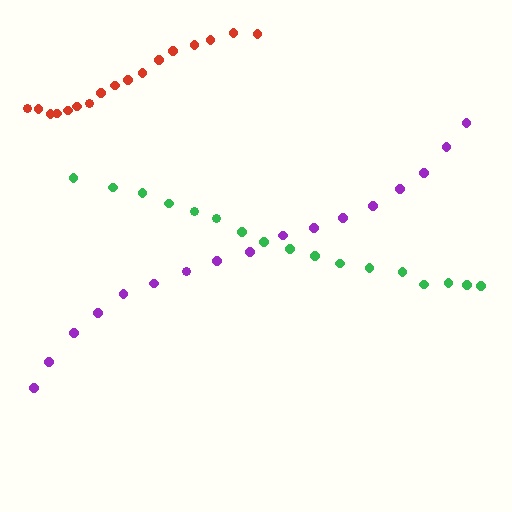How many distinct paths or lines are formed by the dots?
There are 3 distinct paths.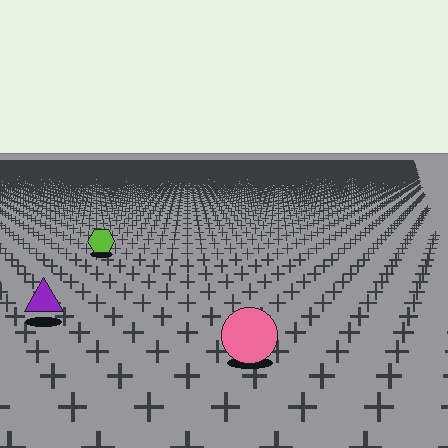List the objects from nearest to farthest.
From nearest to farthest: the pink circle, the purple triangle, the lime hexagon.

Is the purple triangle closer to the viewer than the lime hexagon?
Yes. The purple triangle is closer — you can tell from the texture gradient: the ground texture is coarser near it.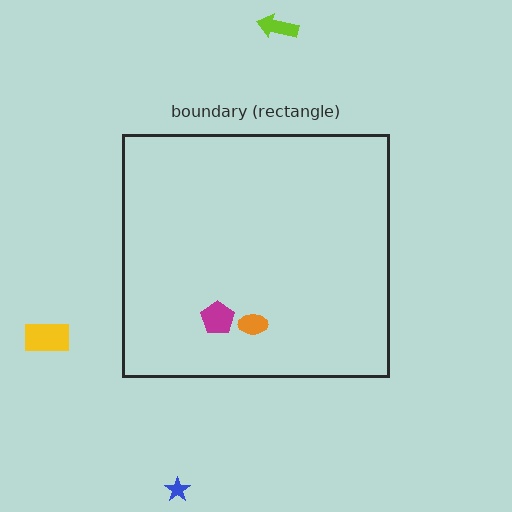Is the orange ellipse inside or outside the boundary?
Inside.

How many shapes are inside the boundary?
2 inside, 3 outside.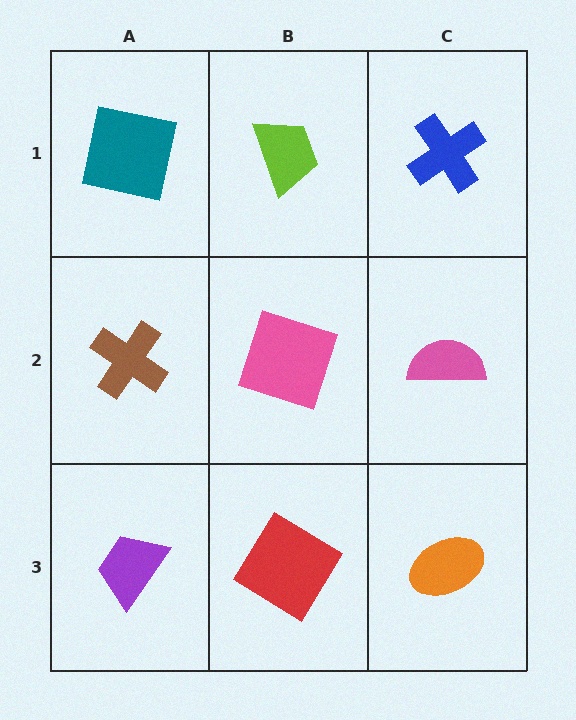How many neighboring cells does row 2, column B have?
4.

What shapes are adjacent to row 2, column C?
A blue cross (row 1, column C), an orange ellipse (row 3, column C), a pink square (row 2, column B).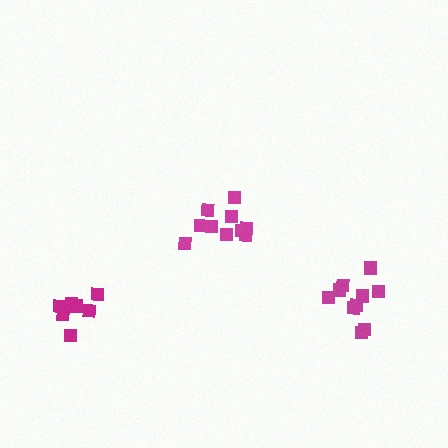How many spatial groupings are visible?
There are 3 spatial groupings.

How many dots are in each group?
Group 1: 10 dots, Group 2: 10 dots, Group 3: 7 dots (27 total).